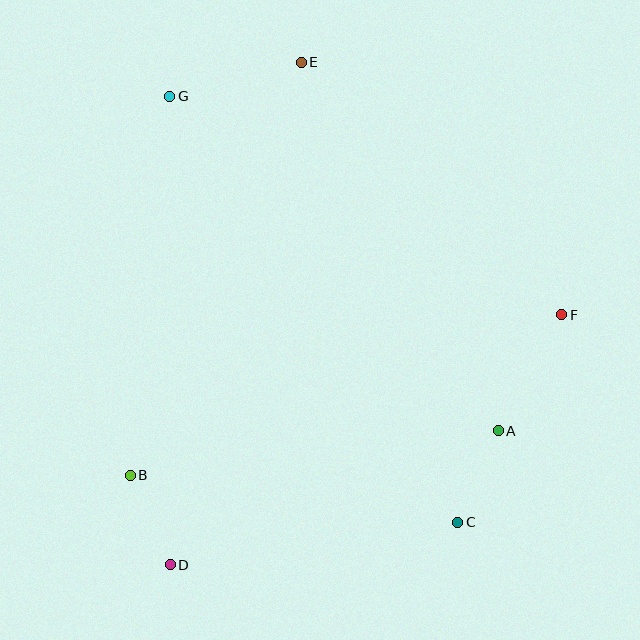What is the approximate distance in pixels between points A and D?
The distance between A and D is approximately 354 pixels.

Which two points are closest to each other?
Points B and D are closest to each other.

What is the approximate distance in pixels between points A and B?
The distance between A and B is approximately 371 pixels.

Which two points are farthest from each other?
Points D and E are farthest from each other.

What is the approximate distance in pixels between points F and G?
The distance between F and G is approximately 449 pixels.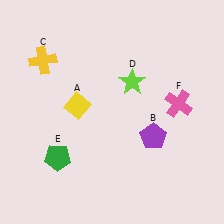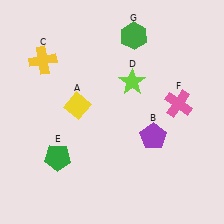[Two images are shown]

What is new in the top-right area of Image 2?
A green hexagon (G) was added in the top-right area of Image 2.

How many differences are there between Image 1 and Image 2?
There is 1 difference between the two images.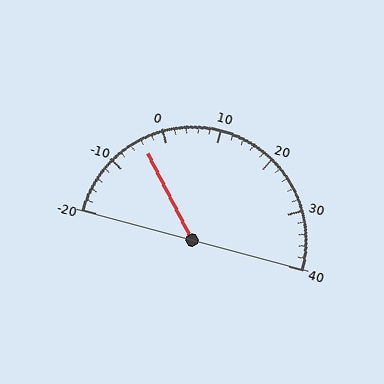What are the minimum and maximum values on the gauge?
The gauge ranges from -20 to 40.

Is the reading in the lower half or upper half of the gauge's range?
The reading is in the lower half of the range (-20 to 40).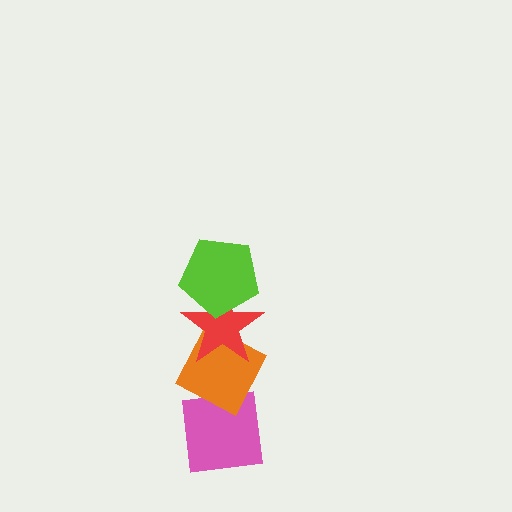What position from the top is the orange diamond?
The orange diamond is 3rd from the top.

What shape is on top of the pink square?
The orange diamond is on top of the pink square.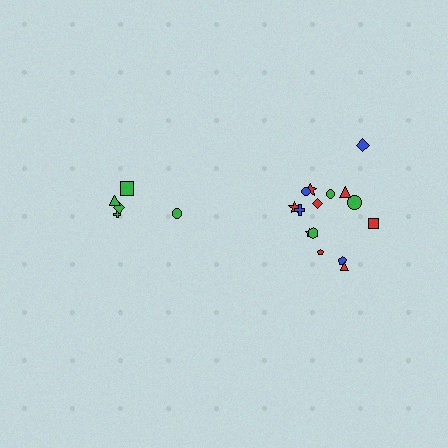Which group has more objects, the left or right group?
The right group.